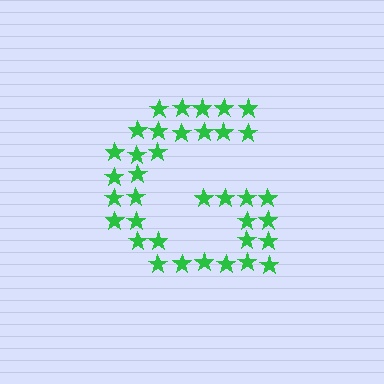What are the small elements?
The small elements are stars.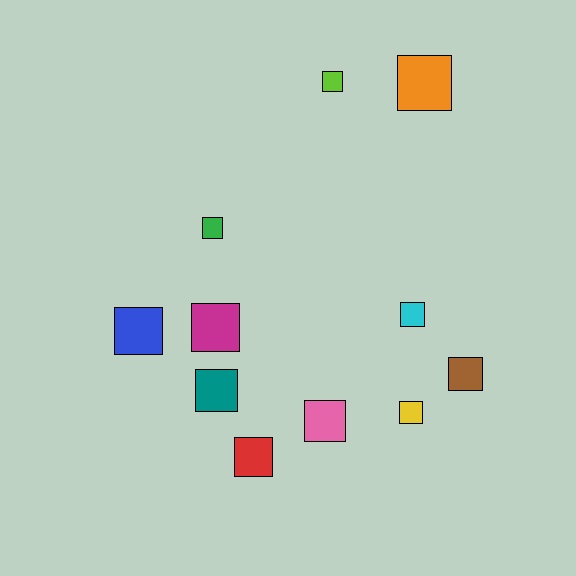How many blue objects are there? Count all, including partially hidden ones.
There is 1 blue object.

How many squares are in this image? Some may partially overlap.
There are 11 squares.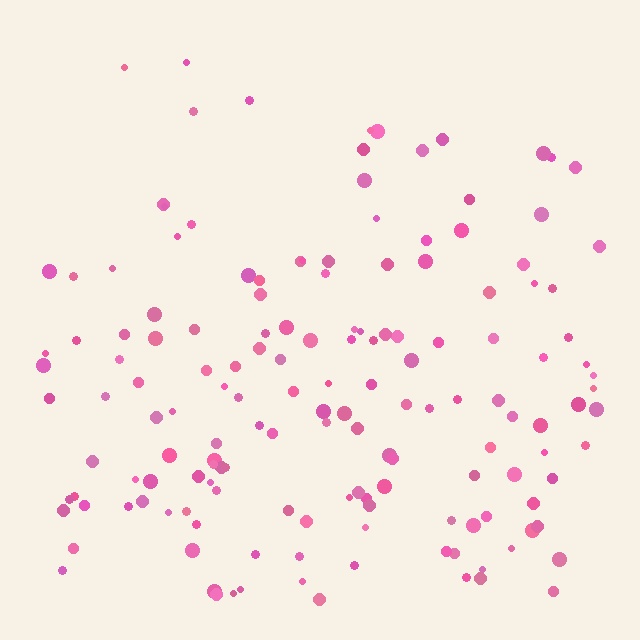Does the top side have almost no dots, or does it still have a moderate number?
Still a moderate number, just noticeably fewer than the bottom.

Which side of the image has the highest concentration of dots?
The bottom.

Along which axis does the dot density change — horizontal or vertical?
Vertical.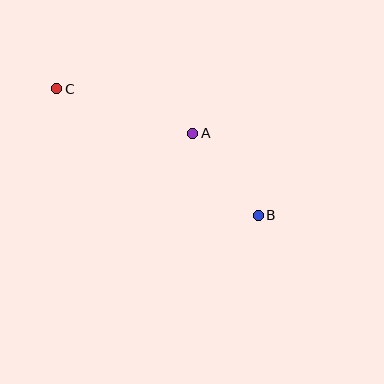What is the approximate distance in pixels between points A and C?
The distance between A and C is approximately 143 pixels.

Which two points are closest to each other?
Points A and B are closest to each other.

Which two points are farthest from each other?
Points B and C are farthest from each other.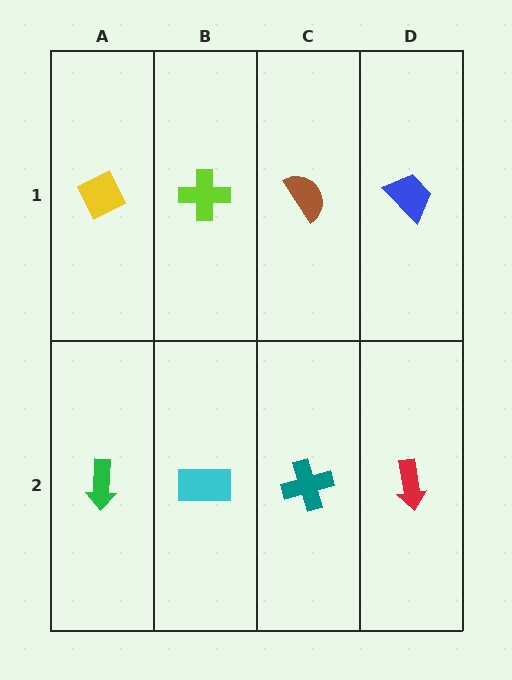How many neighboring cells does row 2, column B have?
3.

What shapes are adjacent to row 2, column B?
A lime cross (row 1, column B), a green arrow (row 2, column A), a teal cross (row 2, column C).